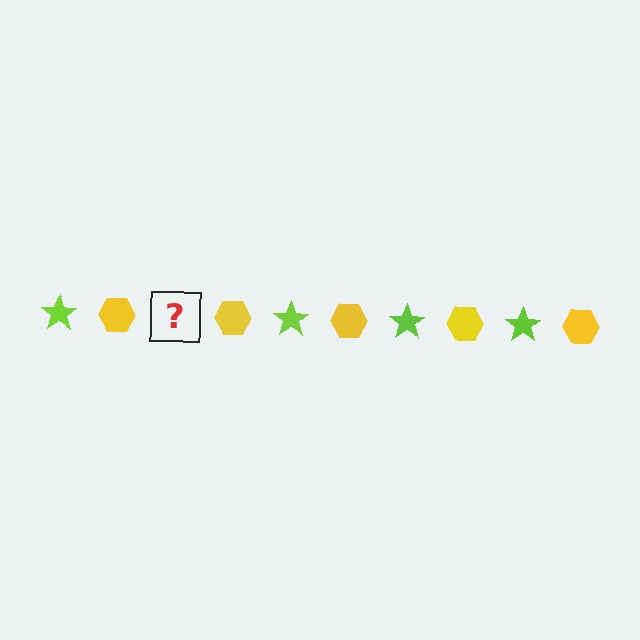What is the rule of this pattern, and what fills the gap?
The rule is that the pattern alternates between lime star and yellow hexagon. The gap should be filled with a lime star.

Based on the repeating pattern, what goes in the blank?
The blank should be a lime star.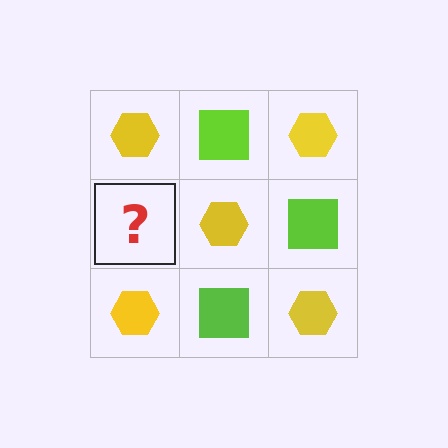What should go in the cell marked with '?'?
The missing cell should contain a lime square.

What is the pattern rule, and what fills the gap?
The rule is that it alternates yellow hexagon and lime square in a checkerboard pattern. The gap should be filled with a lime square.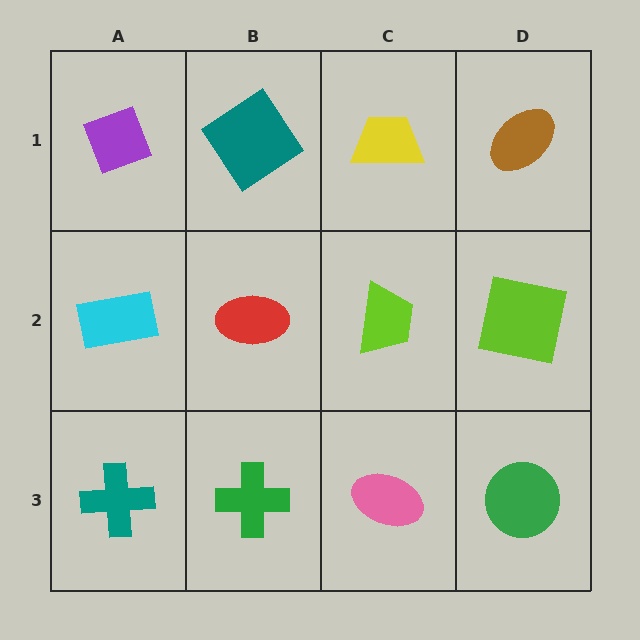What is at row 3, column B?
A green cross.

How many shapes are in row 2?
4 shapes.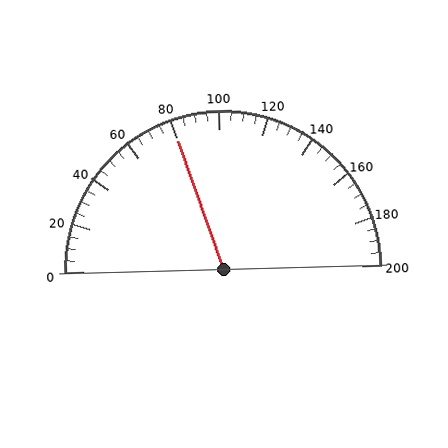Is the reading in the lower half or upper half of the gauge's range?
The reading is in the lower half of the range (0 to 200).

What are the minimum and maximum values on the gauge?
The gauge ranges from 0 to 200.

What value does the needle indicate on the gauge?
The needle indicates approximately 80.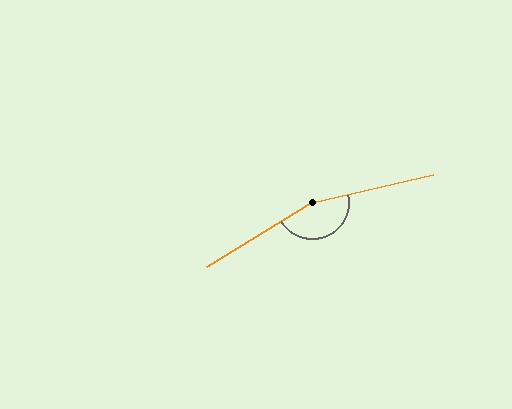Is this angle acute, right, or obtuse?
It is obtuse.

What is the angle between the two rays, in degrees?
Approximately 162 degrees.